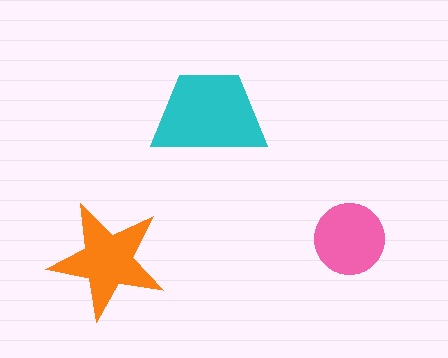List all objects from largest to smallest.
The cyan trapezoid, the orange star, the pink circle.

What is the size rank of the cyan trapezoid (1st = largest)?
1st.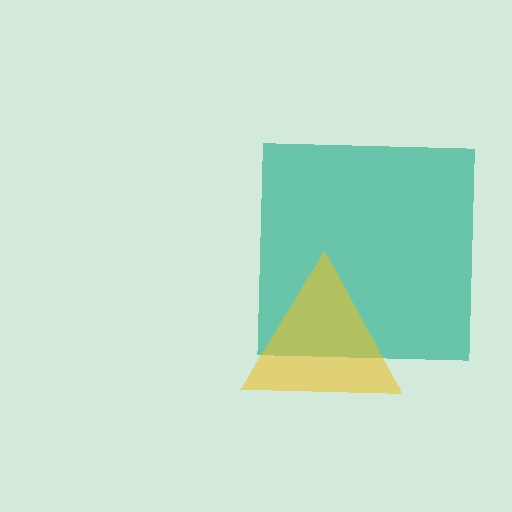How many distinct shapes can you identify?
There are 2 distinct shapes: a teal square, a yellow triangle.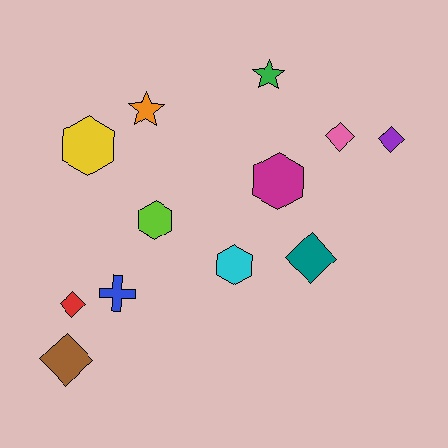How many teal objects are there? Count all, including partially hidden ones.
There is 1 teal object.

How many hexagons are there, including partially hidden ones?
There are 4 hexagons.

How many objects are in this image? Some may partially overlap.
There are 12 objects.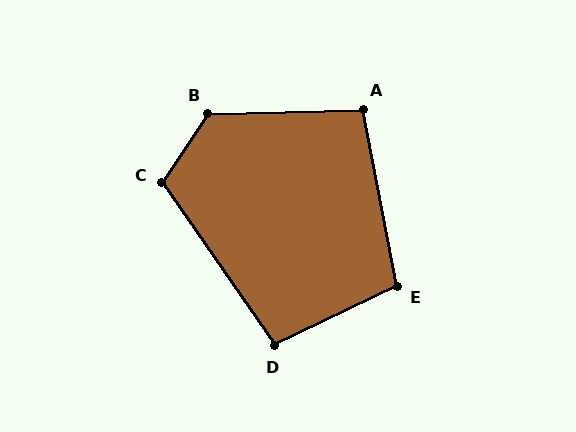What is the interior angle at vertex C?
Approximately 112 degrees (obtuse).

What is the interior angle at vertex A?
Approximately 100 degrees (obtuse).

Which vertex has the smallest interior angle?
D, at approximately 99 degrees.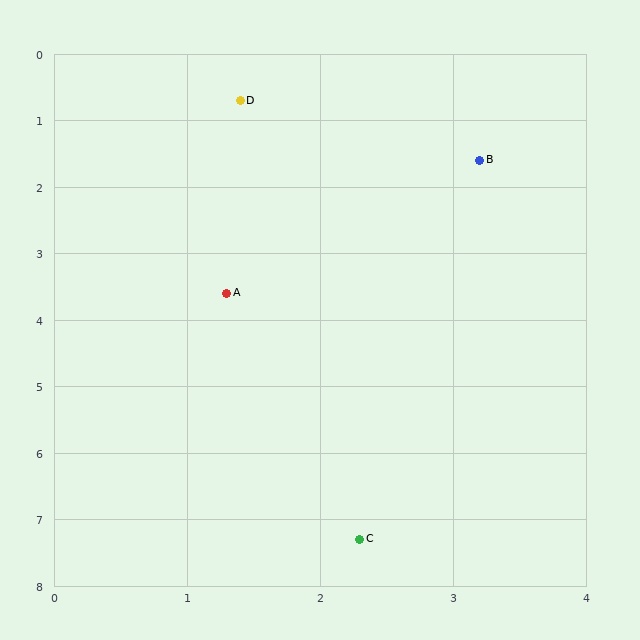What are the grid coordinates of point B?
Point B is at approximately (3.2, 1.6).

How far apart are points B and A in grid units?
Points B and A are about 2.8 grid units apart.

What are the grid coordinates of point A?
Point A is at approximately (1.3, 3.6).